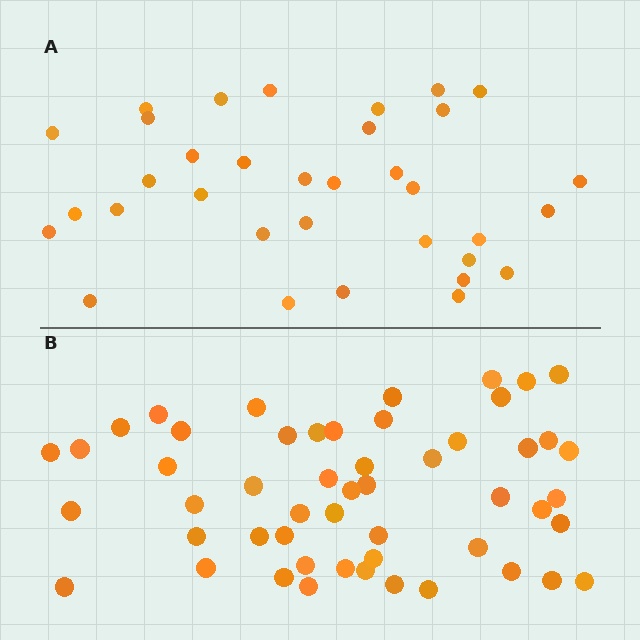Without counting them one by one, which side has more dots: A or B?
Region B (the bottom region) has more dots.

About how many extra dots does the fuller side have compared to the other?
Region B has approximately 20 more dots than region A.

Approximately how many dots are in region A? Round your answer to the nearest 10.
About 30 dots. (The exact count is 34, which rounds to 30.)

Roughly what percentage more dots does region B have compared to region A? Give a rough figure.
About 55% more.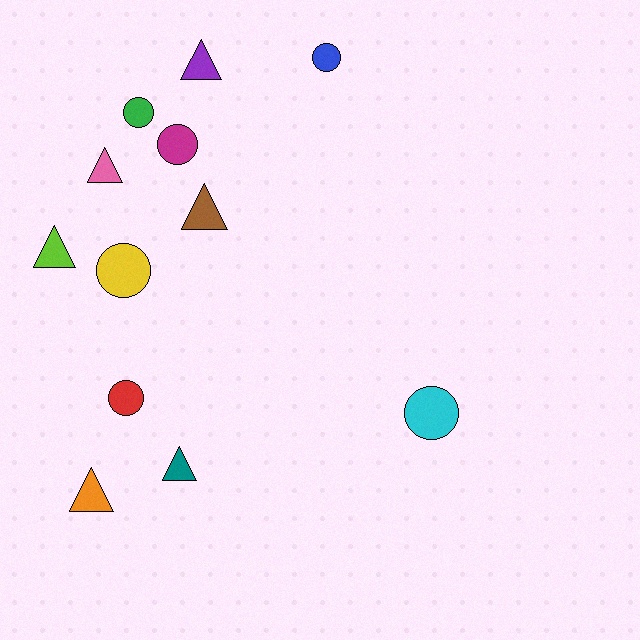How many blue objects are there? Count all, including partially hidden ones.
There is 1 blue object.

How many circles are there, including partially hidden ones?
There are 6 circles.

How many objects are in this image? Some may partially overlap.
There are 12 objects.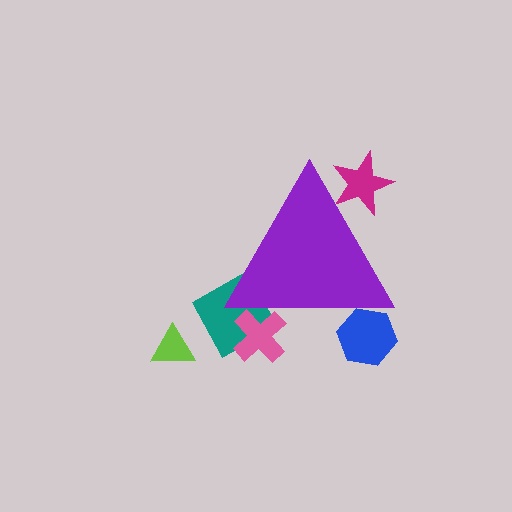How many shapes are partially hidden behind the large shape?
4 shapes are partially hidden.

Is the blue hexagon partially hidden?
Yes, the blue hexagon is partially hidden behind the purple triangle.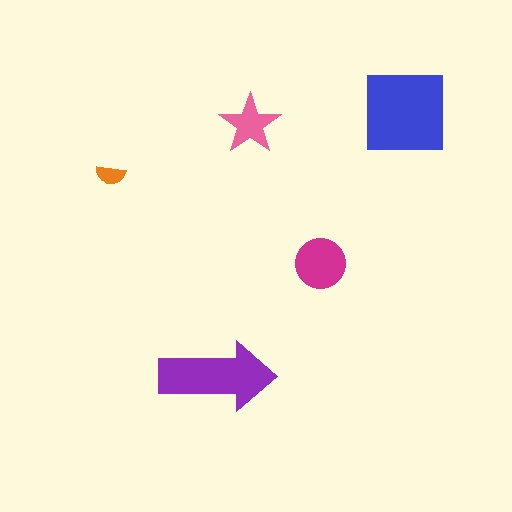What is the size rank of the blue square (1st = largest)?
1st.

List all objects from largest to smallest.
The blue square, the purple arrow, the magenta circle, the pink star, the orange semicircle.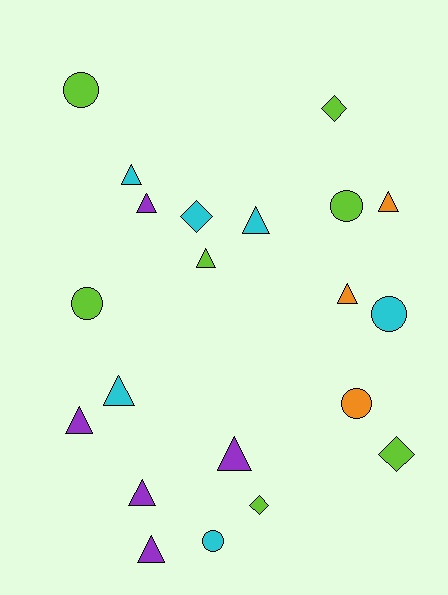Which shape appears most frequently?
Triangle, with 11 objects.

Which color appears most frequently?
Lime, with 7 objects.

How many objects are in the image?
There are 21 objects.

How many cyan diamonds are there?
There is 1 cyan diamond.